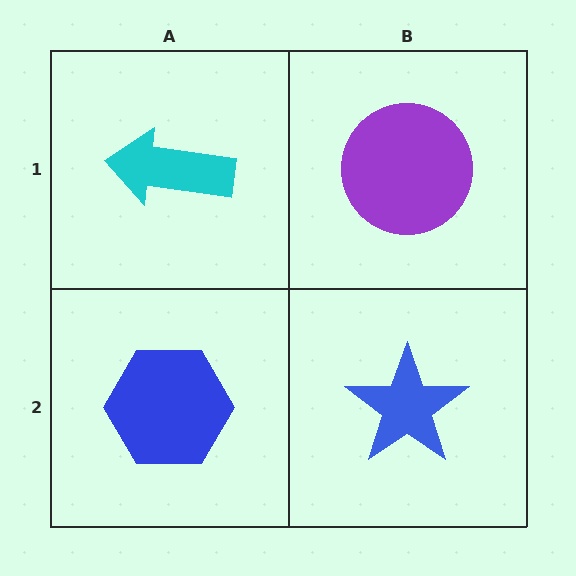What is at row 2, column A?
A blue hexagon.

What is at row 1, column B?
A purple circle.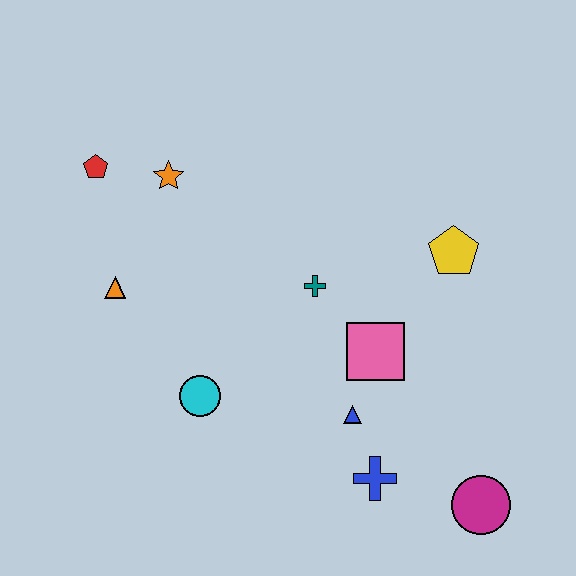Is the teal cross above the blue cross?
Yes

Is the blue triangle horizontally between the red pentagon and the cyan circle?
No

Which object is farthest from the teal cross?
The magenta circle is farthest from the teal cross.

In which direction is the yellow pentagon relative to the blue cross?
The yellow pentagon is above the blue cross.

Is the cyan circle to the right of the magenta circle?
No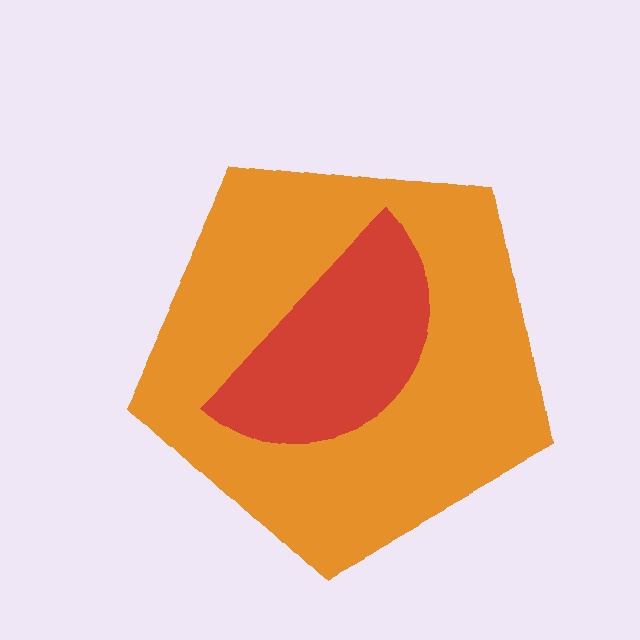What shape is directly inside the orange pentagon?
The red semicircle.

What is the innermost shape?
The red semicircle.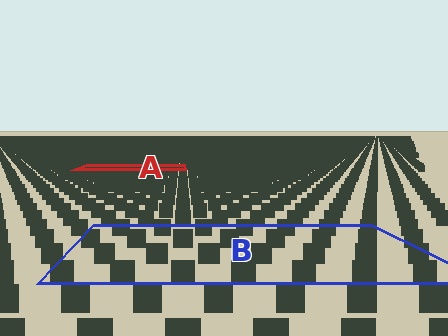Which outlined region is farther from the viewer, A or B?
Region A is farther from the viewer — the texture elements inside it appear smaller and more densely packed.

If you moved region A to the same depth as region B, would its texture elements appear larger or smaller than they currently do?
They would appear larger. At a closer depth, the same texture elements are projected at a bigger on-screen size.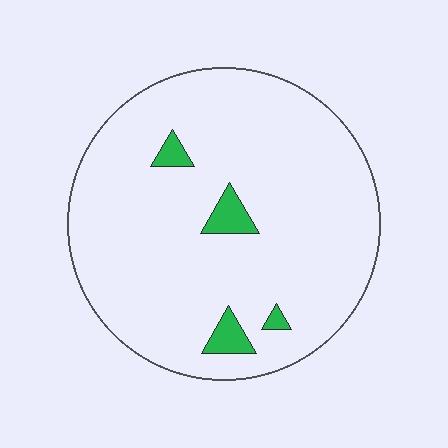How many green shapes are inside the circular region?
4.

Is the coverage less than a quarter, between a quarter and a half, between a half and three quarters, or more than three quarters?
Less than a quarter.